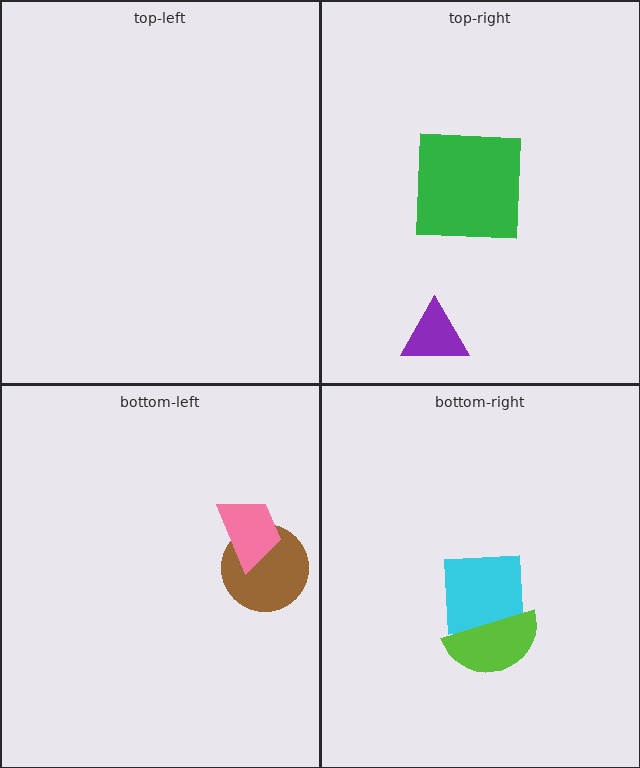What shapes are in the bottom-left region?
The brown circle, the pink trapezoid.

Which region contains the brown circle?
The bottom-left region.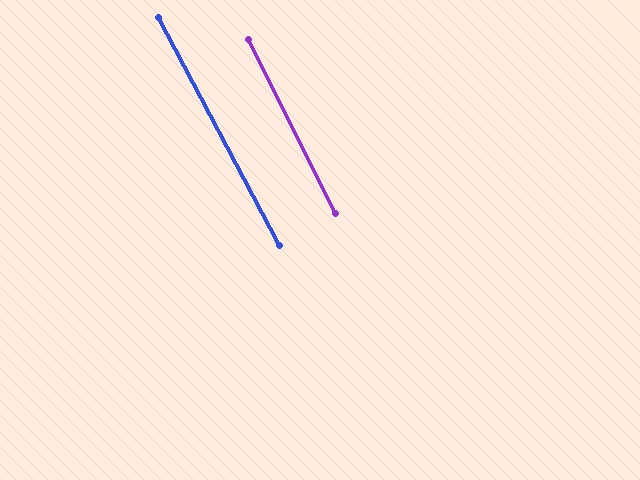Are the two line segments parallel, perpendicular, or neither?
Parallel — their directions differ by only 1.4°.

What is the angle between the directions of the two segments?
Approximately 1 degree.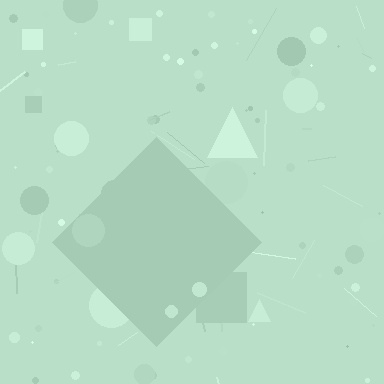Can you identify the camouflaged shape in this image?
The camouflaged shape is a diamond.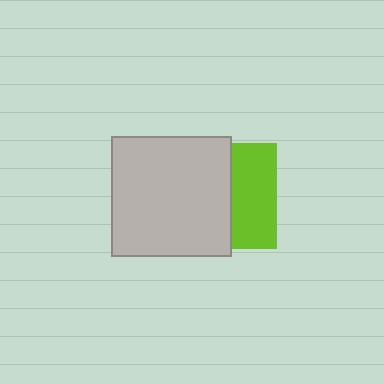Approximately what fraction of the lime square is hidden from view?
Roughly 57% of the lime square is hidden behind the light gray square.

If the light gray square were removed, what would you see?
You would see the complete lime square.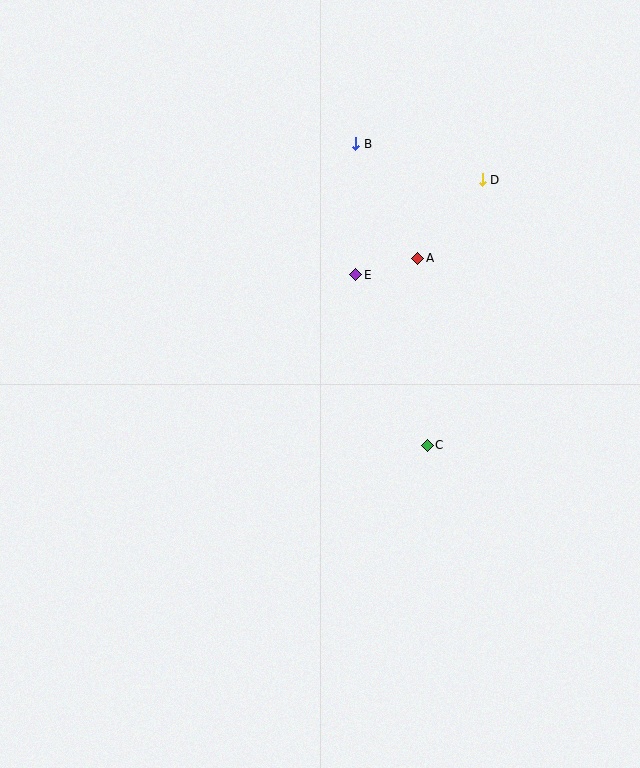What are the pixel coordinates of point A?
Point A is at (418, 258).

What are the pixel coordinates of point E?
Point E is at (356, 275).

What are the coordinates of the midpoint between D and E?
The midpoint between D and E is at (419, 227).